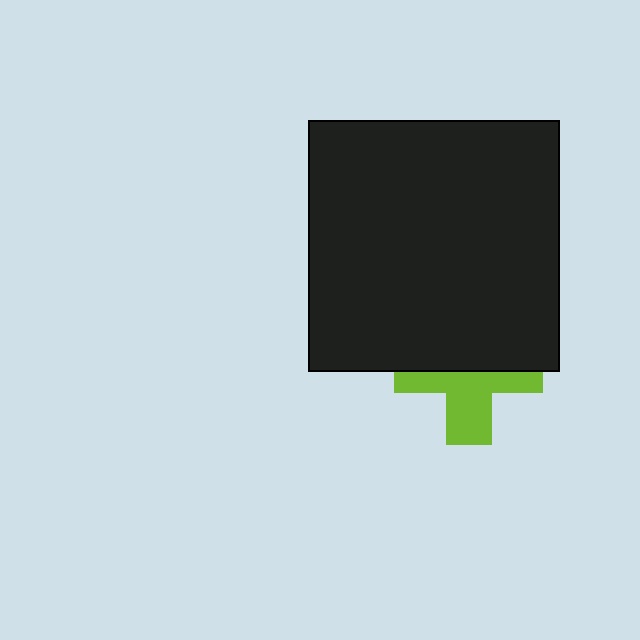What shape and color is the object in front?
The object in front is a black square.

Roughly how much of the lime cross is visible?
About half of it is visible (roughly 49%).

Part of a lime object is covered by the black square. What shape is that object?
It is a cross.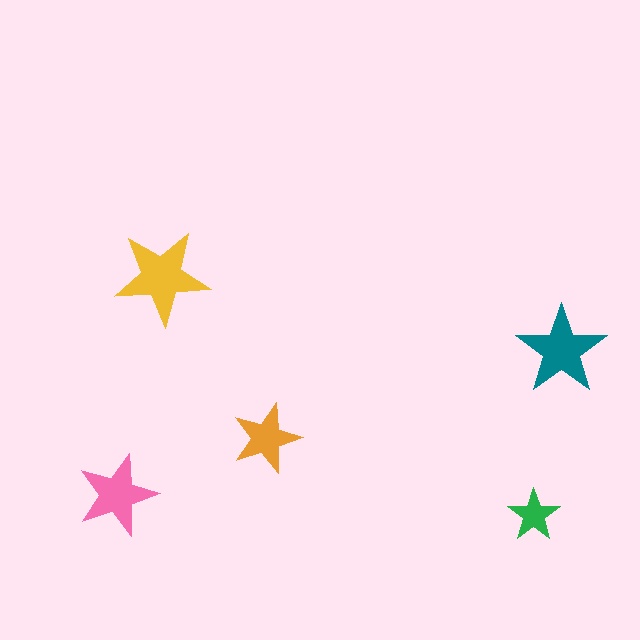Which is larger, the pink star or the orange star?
The pink one.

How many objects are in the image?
There are 5 objects in the image.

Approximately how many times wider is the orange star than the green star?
About 1.5 times wider.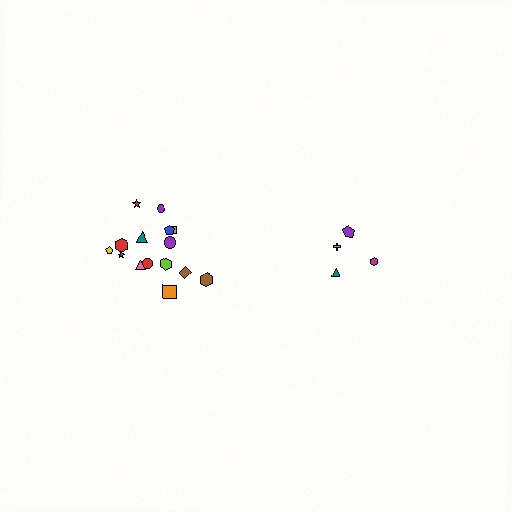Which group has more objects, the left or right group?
The left group.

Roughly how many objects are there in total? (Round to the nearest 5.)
Roughly 20 objects in total.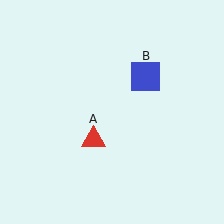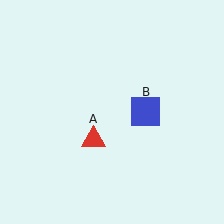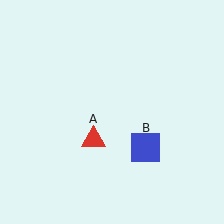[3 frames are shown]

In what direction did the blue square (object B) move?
The blue square (object B) moved down.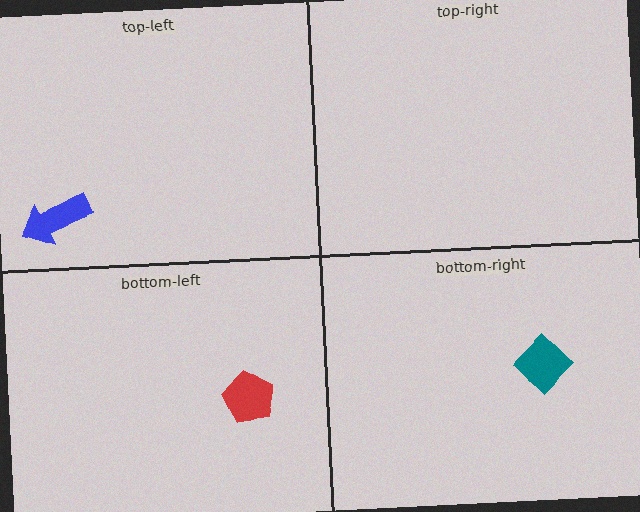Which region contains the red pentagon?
The bottom-left region.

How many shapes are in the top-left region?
1.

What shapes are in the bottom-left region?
The red pentagon.